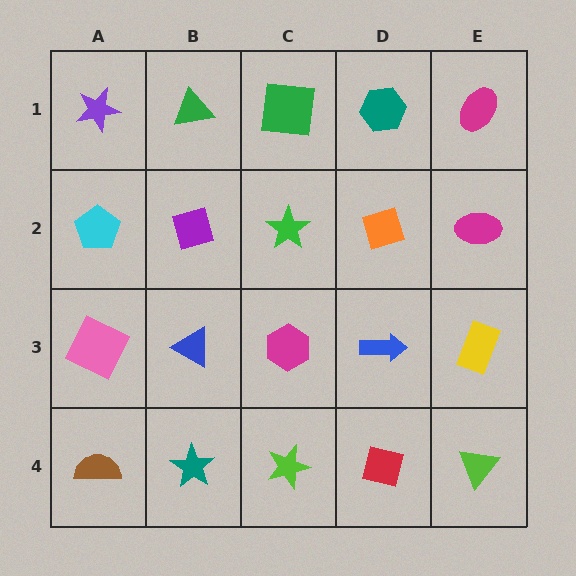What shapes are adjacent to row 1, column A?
A cyan pentagon (row 2, column A), a green triangle (row 1, column B).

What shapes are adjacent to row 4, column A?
A pink square (row 3, column A), a teal star (row 4, column B).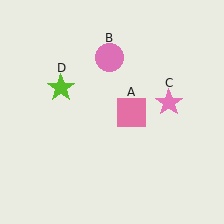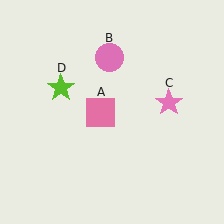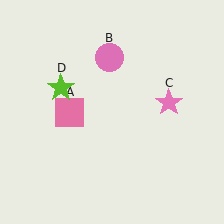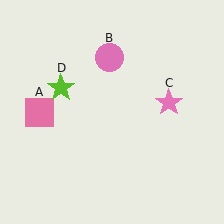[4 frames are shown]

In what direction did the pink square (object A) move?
The pink square (object A) moved left.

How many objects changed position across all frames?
1 object changed position: pink square (object A).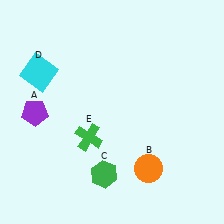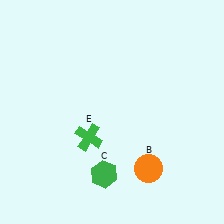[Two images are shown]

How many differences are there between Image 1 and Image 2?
There are 2 differences between the two images.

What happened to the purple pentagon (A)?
The purple pentagon (A) was removed in Image 2. It was in the bottom-left area of Image 1.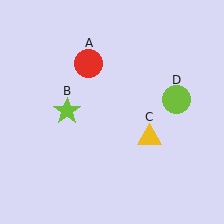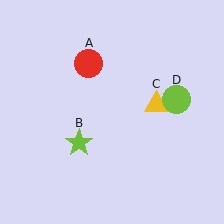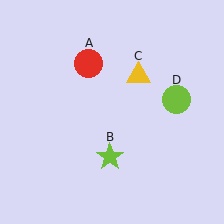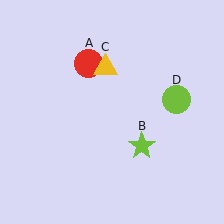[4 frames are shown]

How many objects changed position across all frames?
2 objects changed position: lime star (object B), yellow triangle (object C).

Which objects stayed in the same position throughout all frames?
Red circle (object A) and lime circle (object D) remained stationary.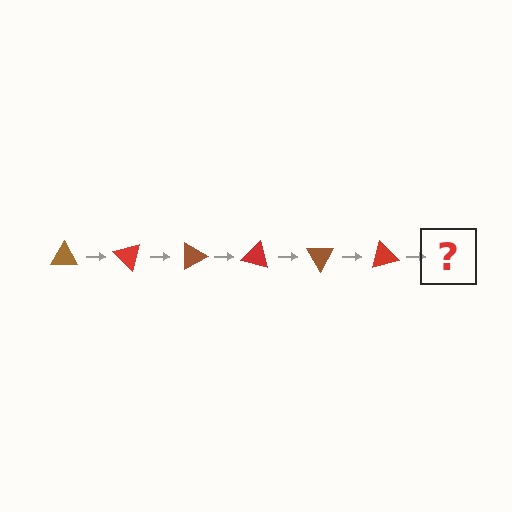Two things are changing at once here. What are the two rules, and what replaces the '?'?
The two rules are that it rotates 45 degrees each step and the color cycles through brown and red. The '?' should be a brown triangle, rotated 270 degrees from the start.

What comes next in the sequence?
The next element should be a brown triangle, rotated 270 degrees from the start.